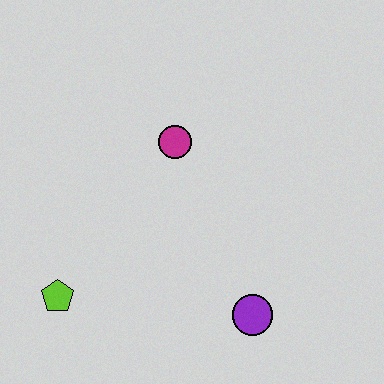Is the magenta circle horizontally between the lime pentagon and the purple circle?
Yes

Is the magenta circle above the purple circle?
Yes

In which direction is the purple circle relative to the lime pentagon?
The purple circle is to the right of the lime pentagon.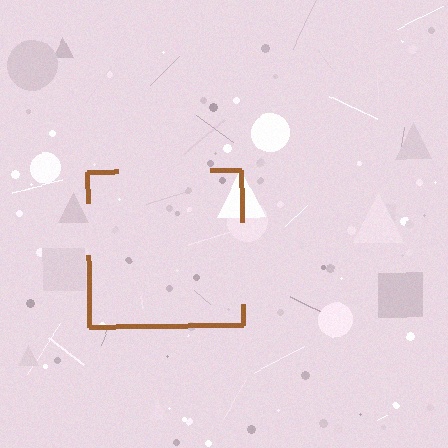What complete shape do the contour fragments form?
The contour fragments form a square.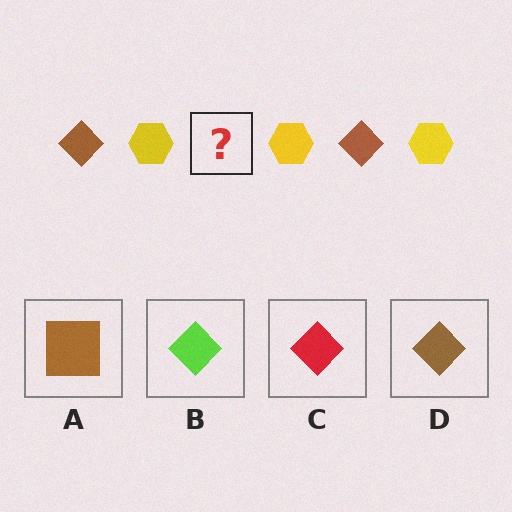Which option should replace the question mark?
Option D.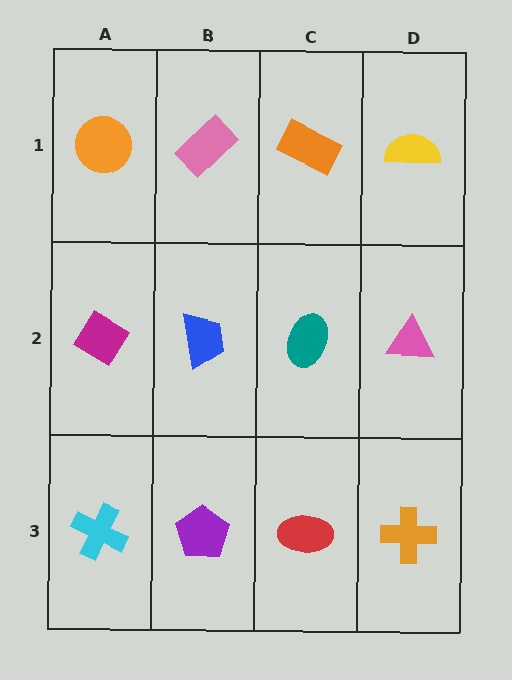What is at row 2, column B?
A blue trapezoid.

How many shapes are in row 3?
4 shapes.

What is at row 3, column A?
A cyan cross.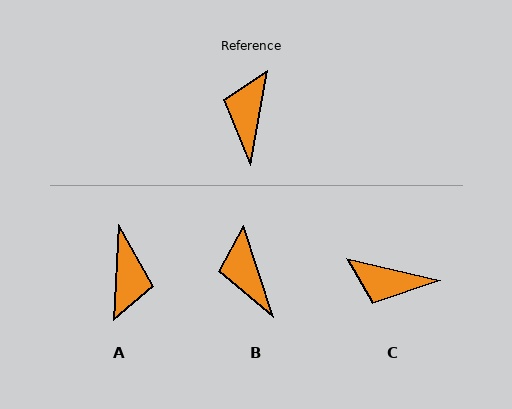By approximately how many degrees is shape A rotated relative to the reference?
Approximately 173 degrees clockwise.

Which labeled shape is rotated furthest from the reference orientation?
A, about 173 degrees away.